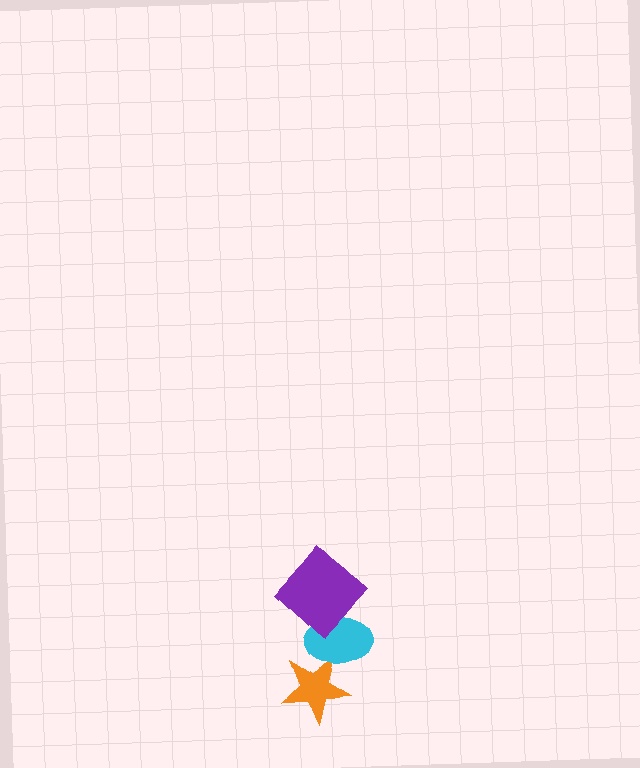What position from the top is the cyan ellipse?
The cyan ellipse is 2nd from the top.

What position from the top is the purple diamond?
The purple diamond is 1st from the top.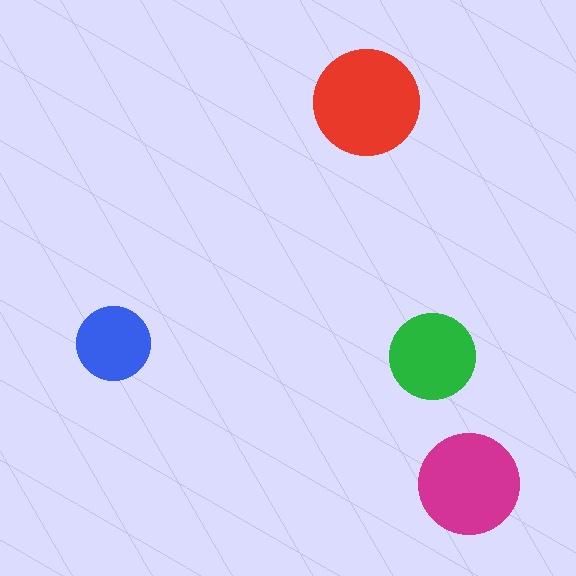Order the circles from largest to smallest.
the red one, the magenta one, the green one, the blue one.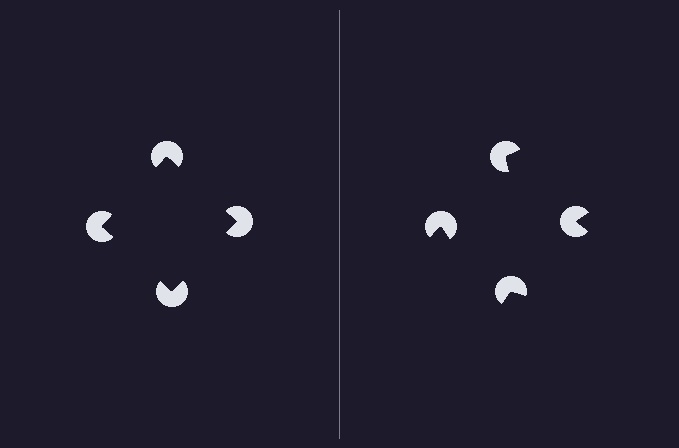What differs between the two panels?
The pac-man discs are positioned identically on both sides; only the wedge orientations differ. On the left they align to a square; on the right they are misaligned.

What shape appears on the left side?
An illusory square.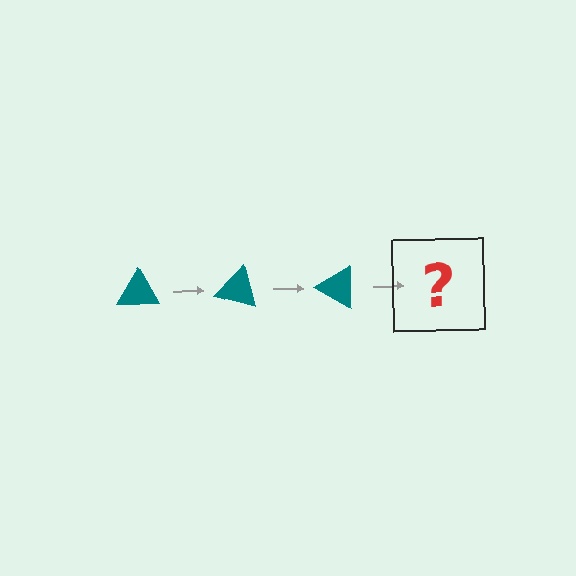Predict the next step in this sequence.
The next step is a teal triangle rotated 45 degrees.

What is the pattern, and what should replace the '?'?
The pattern is that the triangle rotates 15 degrees each step. The '?' should be a teal triangle rotated 45 degrees.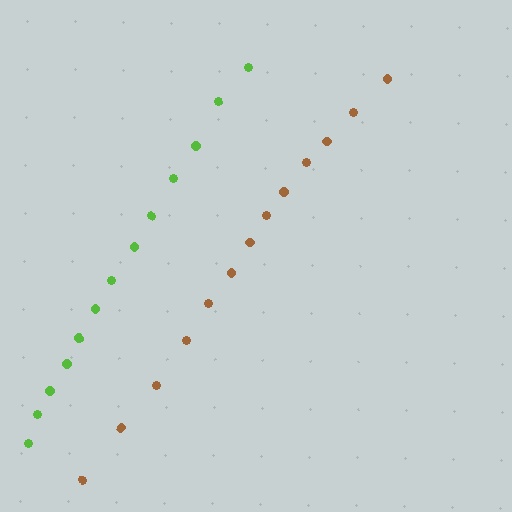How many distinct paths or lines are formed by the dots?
There are 2 distinct paths.